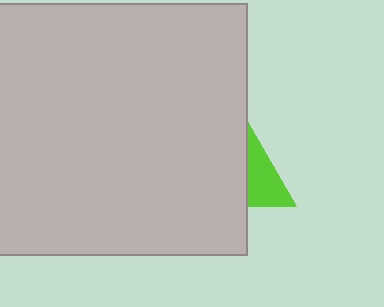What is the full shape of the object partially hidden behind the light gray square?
The partially hidden object is a lime triangle.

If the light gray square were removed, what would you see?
You would see the complete lime triangle.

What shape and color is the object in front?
The object in front is a light gray square.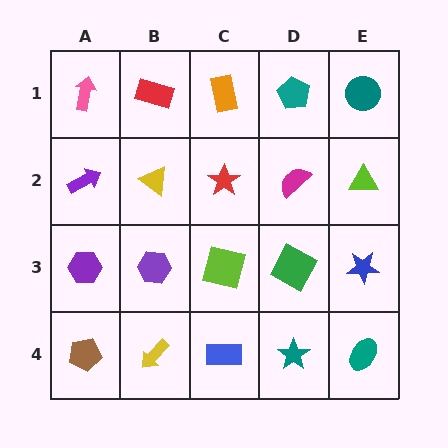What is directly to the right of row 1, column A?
A red rectangle.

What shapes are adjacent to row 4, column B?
A purple hexagon (row 3, column B), a brown pentagon (row 4, column A), a blue rectangle (row 4, column C).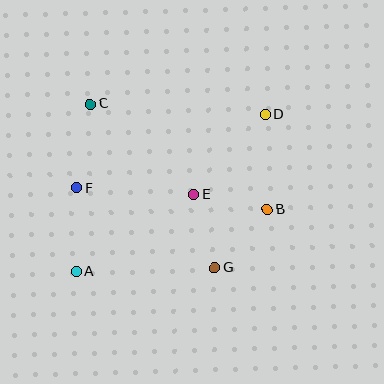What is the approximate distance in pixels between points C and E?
The distance between C and E is approximately 137 pixels.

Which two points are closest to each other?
Points B and E are closest to each other.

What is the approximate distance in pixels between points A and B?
The distance between A and B is approximately 201 pixels.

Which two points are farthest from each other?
Points A and D are farthest from each other.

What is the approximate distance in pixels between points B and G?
The distance between B and G is approximately 79 pixels.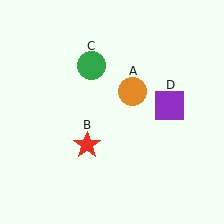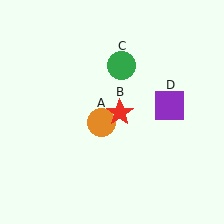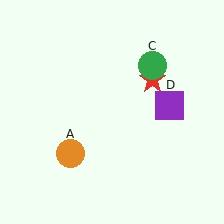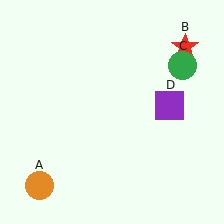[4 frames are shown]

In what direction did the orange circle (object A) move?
The orange circle (object A) moved down and to the left.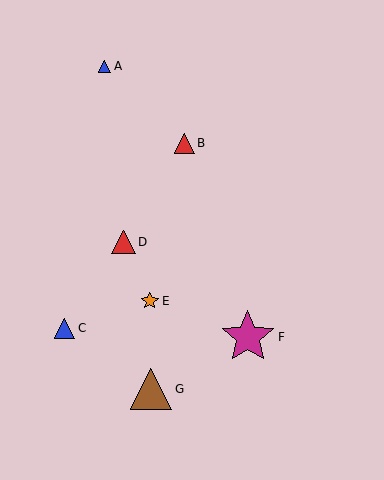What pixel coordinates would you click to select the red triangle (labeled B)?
Click at (184, 143) to select the red triangle B.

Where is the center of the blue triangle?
The center of the blue triangle is at (105, 66).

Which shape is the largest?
The magenta star (labeled F) is the largest.